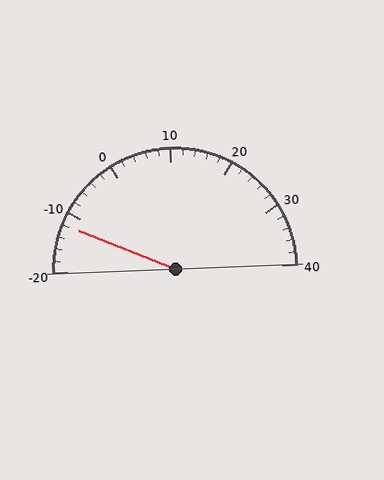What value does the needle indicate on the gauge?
The needle indicates approximately -12.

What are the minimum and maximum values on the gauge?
The gauge ranges from -20 to 40.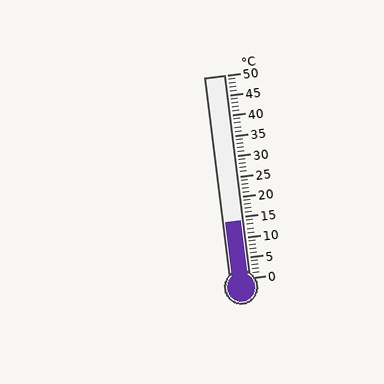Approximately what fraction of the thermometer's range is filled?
The thermometer is filled to approximately 30% of its range.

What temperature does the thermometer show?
The thermometer shows approximately 14°C.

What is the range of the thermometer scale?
The thermometer scale ranges from 0°C to 50°C.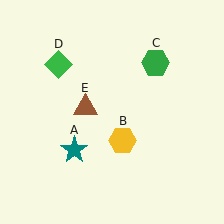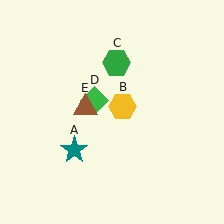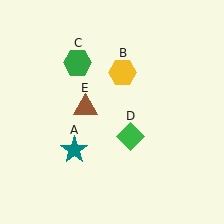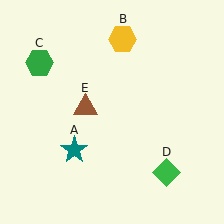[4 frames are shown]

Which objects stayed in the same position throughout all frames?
Teal star (object A) and brown triangle (object E) remained stationary.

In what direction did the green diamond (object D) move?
The green diamond (object D) moved down and to the right.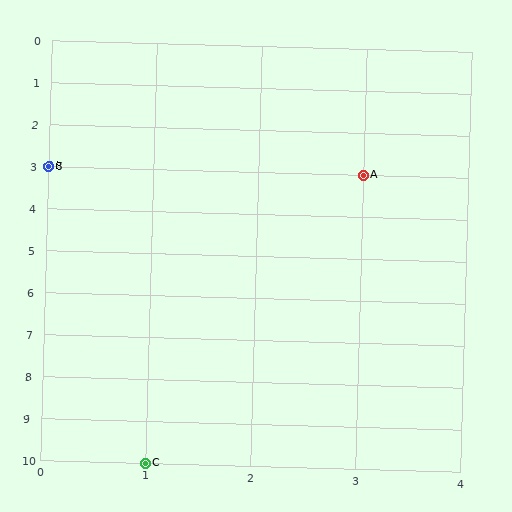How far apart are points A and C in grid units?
Points A and C are 2 columns and 7 rows apart (about 7.3 grid units diagonally).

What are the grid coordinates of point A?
Point A is at grid coordinates (3, 3).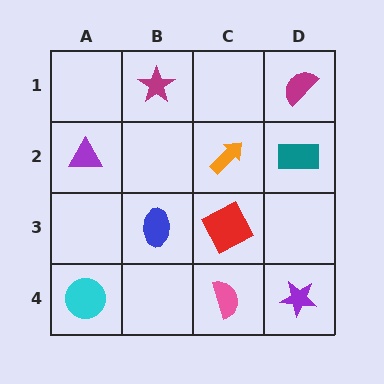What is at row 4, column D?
A purple star.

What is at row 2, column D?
A teal rectangle.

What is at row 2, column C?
An orange arrow.